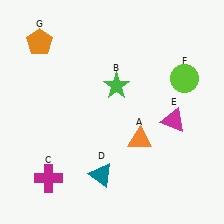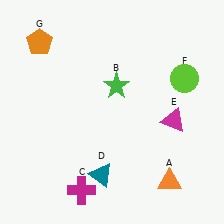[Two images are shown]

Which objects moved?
The objects that moved are: the orange triangle (A), the magenta cross (C).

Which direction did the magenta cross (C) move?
The magenta cross (C) moved right.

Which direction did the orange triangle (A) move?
The orange triangle (A) moved down.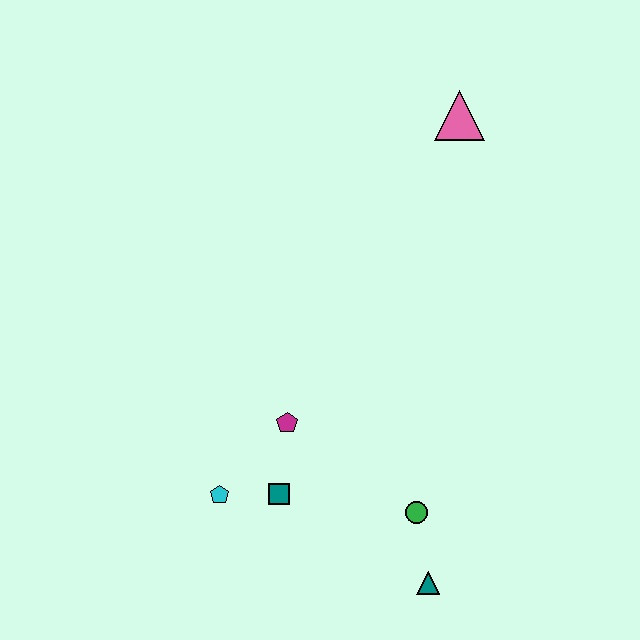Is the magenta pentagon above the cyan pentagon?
Yes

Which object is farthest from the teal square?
The pink triangle is farthest from the teal square.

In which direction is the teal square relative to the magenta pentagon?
The teal square is below the magenta pentagon.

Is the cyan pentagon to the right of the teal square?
No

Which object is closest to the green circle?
The teal triangle is closest to the green circle.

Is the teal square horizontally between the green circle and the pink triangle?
No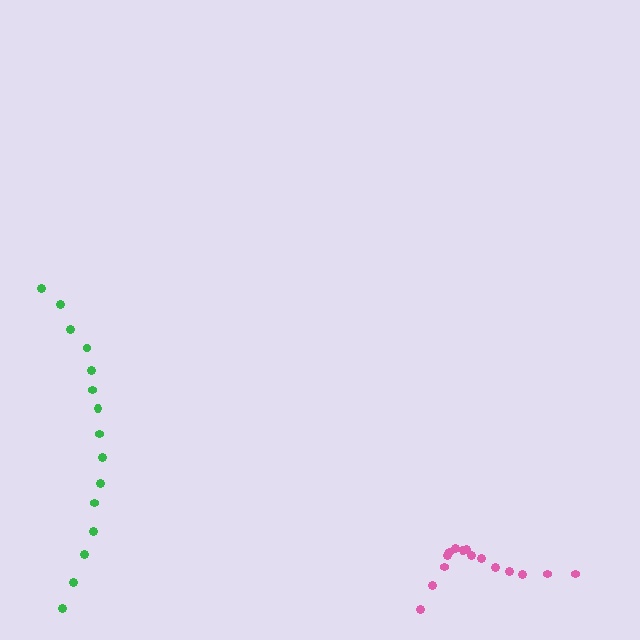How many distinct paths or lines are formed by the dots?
There are 2 distinct paths.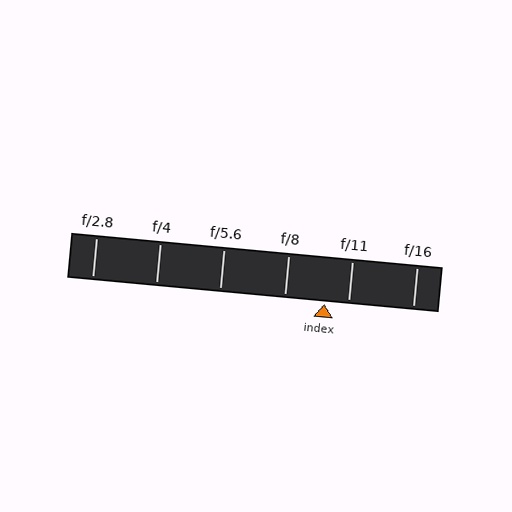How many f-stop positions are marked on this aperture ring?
There are 6 f-stop positions marked.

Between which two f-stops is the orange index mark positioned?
The index mark is between f/8 and f/11.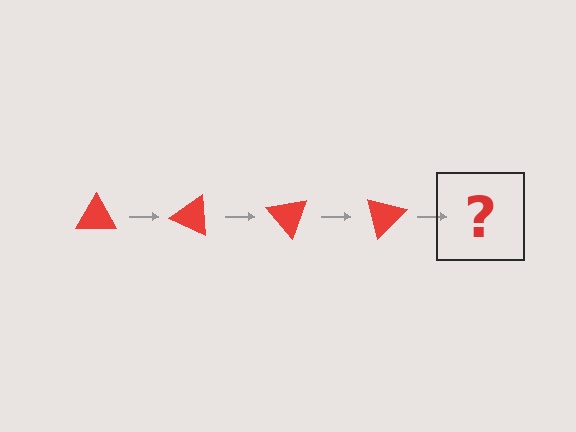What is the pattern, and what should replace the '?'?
The pattern is that the triangle rotates 25 degrees each step. The '?' should be a red triangle rotated 100 degrees.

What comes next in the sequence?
The next element should be a red triangle rotated 100 degrees.